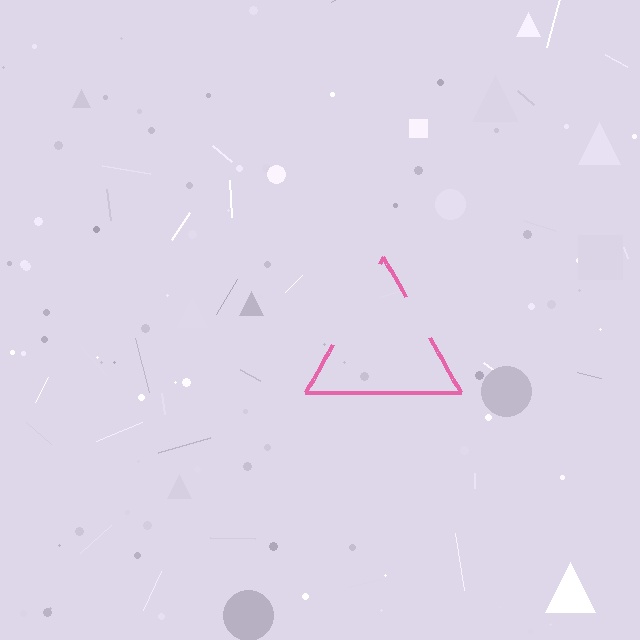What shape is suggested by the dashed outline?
The dashed outline suggests a triangle.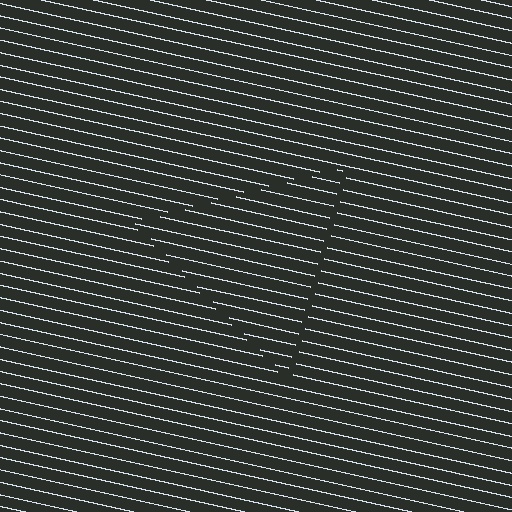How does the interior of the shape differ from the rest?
The interior of the shape contains the same grating, shifted by half a period — the contour is defined by the phase discontinuity where line-ends from the inner and outer gratings abut.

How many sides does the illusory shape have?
3 sides — the line-ends trace a triangle.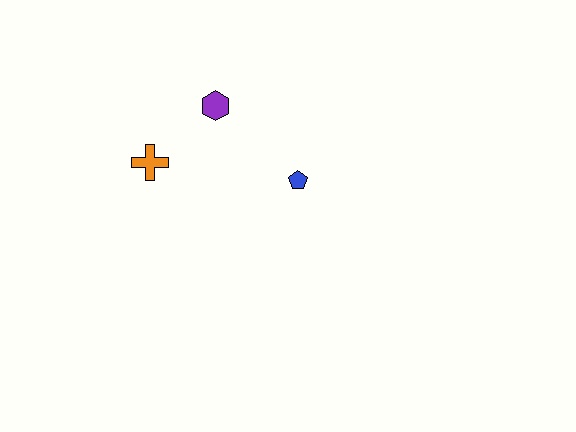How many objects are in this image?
There are 3 objects.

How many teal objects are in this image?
There are no teal objects.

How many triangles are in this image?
There are no triangles.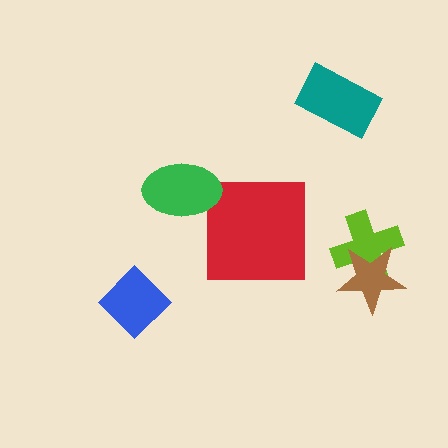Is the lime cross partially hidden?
Yes, it is partially covered by another shape.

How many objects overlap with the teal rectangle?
0 objects overlap with the teal rectangle.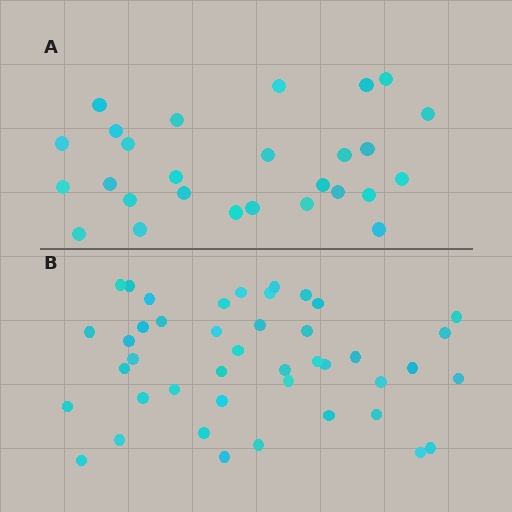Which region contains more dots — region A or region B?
Region B (the bottom region) has more dots.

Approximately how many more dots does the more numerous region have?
Region B has approximately 15 more dots than region A.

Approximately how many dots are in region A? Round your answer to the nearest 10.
About 30 dots. (The exact count is 27, which rounds to 30.)